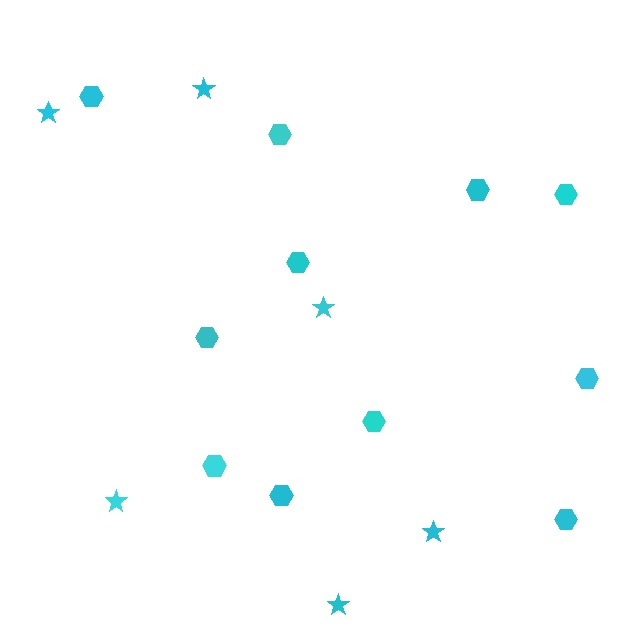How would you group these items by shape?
There are 2 groups: one group of stars (6) and one group of hexagons (11).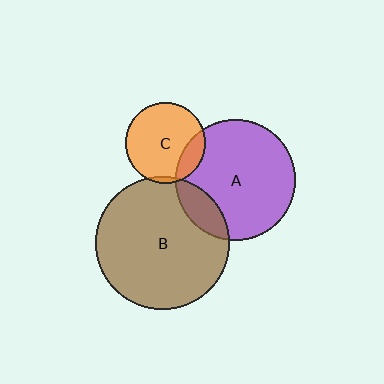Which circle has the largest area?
Circle B (brown).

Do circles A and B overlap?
Yes.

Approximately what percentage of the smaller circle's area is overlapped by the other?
Approximately 15%.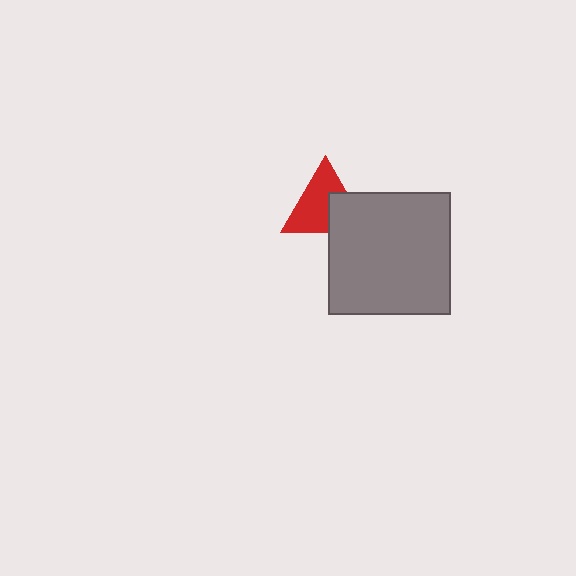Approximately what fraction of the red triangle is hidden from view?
Roughly 36% of the red triangle is hidden behind the gray square.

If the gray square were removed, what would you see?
You would see the complete red triangle.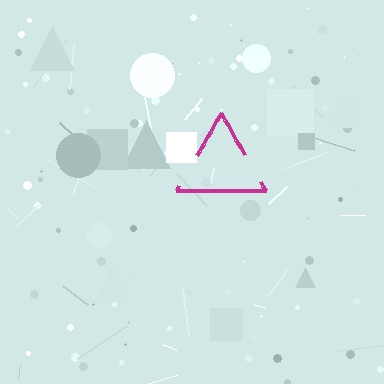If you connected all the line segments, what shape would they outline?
They would outline a triangle.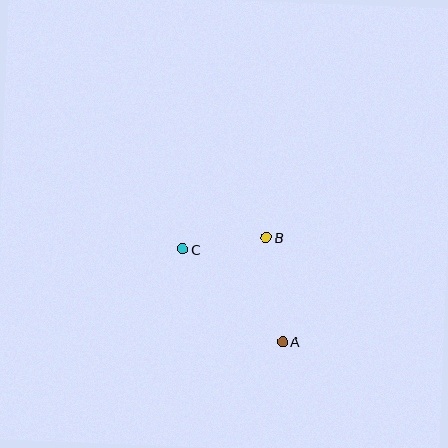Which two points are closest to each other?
Points B and C are closest to each other.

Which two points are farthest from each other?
Points A and C are farthest from each other.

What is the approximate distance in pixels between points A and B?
The distance between A and B is approximately 106 pixels.